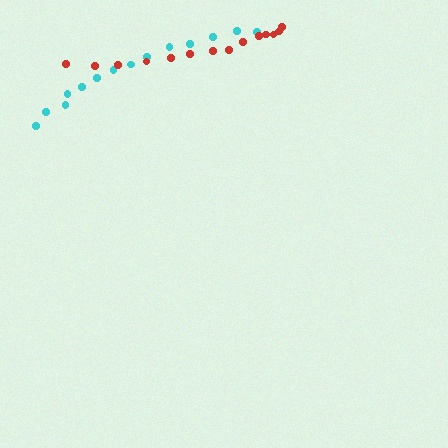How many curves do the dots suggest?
There are 2 distinct paths.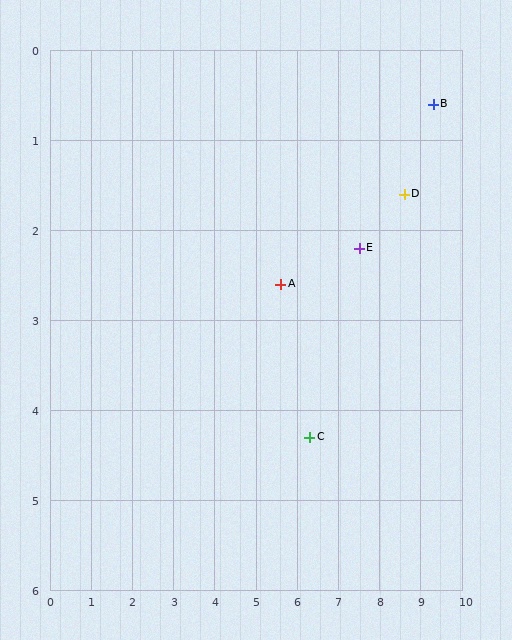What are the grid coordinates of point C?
Point C is at approximately (6.3, 4.3).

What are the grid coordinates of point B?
Point B is at approximately (9.3, 0.6).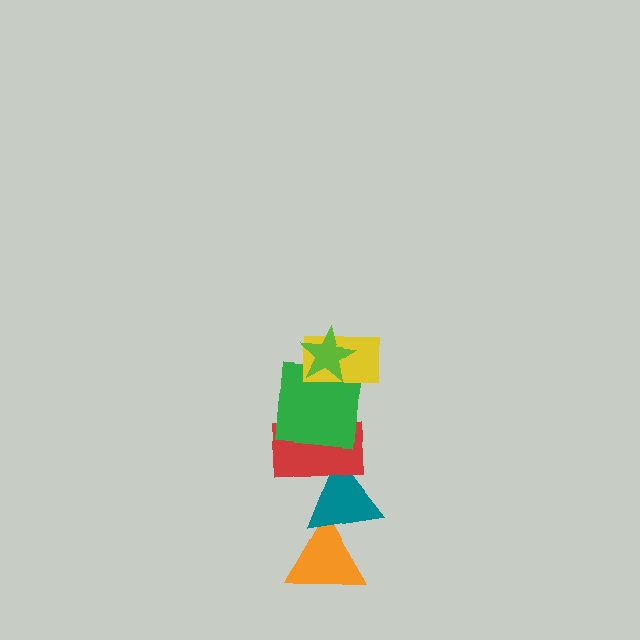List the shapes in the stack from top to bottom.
From top to bottom: the lime star, the yellow rectangle, the green square, the red rectangle, the teal triangle, the orange triangle.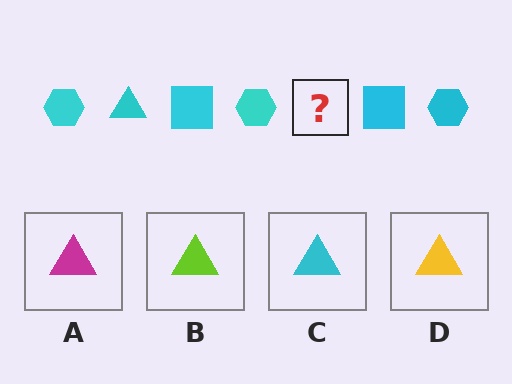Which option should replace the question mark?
Option C.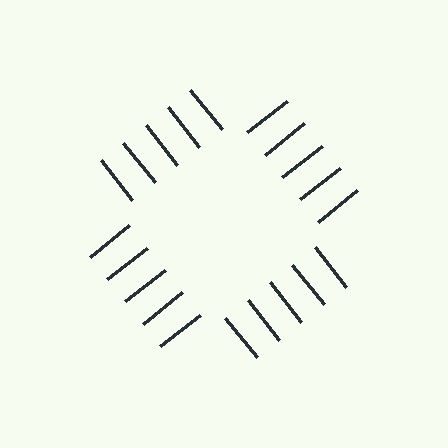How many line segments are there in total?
20 — 5 along each of the 4 edges.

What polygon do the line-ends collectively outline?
An illusory square — the line segments terminate on its edges but no continuous stroke is drawn.